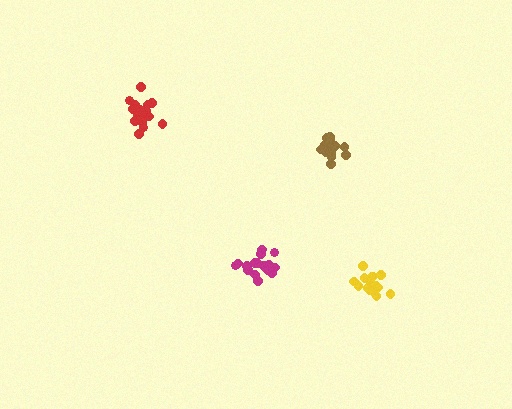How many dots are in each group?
Group 1: 17 dots, Group 2: 16 dots, Group 3: 17 dots, Group 4: 16 dots (66 total).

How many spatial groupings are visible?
There are 4 spatial groupings.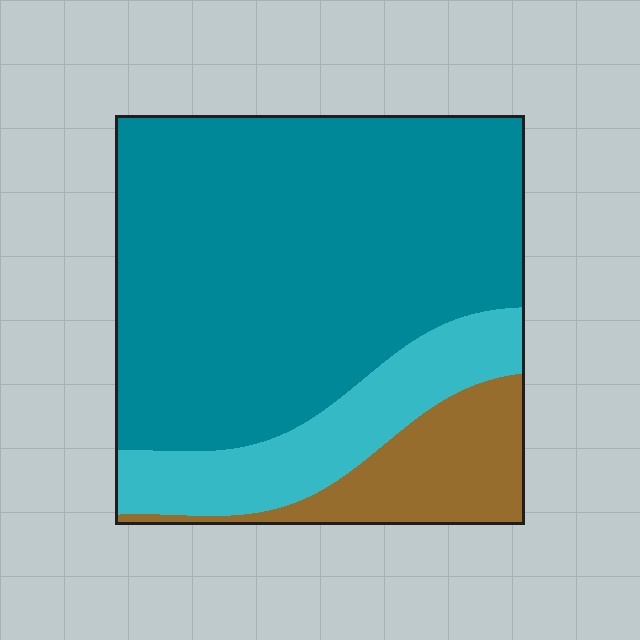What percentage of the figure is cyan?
Cyan covers roughly 20% of the figure.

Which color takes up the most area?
Teal, at roughly 70%.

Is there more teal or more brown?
Teal.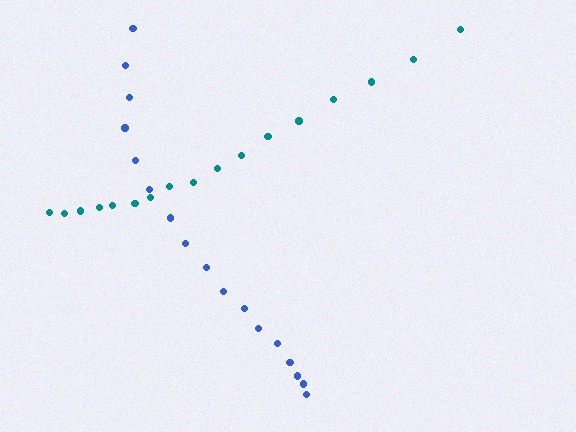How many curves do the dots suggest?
There are 2 distinct paths.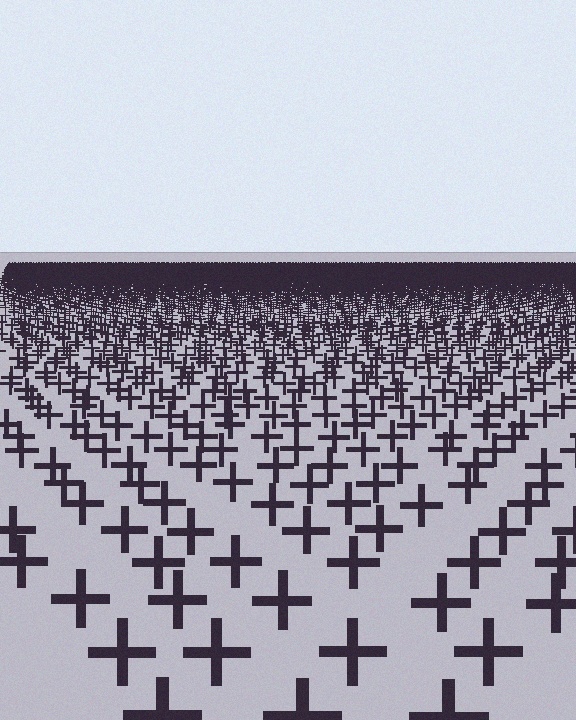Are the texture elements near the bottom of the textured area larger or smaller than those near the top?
Larger. Near the bottom, elements are closer to the viewer and appear at a bigger on-screen size.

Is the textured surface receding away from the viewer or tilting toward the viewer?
The surface is receding away from the viewer. Texture elements get smaller and denser toward the top.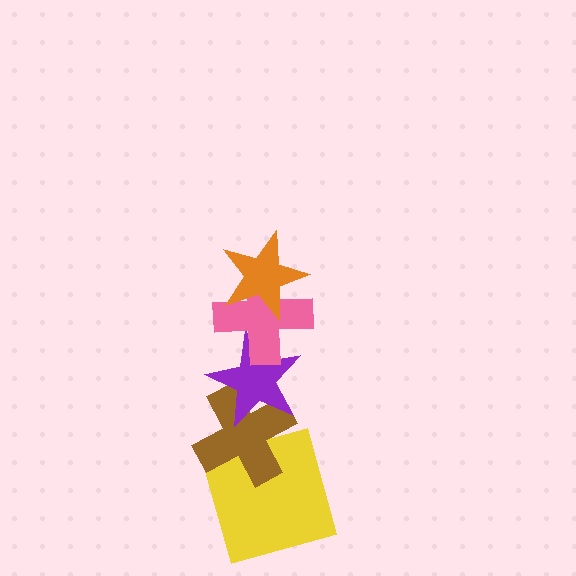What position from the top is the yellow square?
The yellow square is 5th from the top.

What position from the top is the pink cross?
The pink cross is 2nd from the top.